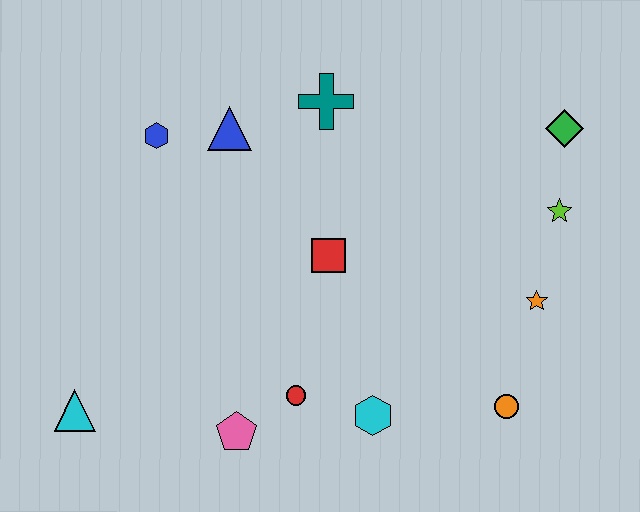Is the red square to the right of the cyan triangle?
Yes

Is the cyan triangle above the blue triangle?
No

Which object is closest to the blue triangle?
The blue hexagon is closest to the blue triangle.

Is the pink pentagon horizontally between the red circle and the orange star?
No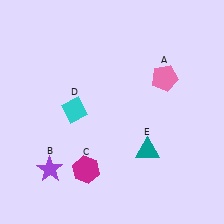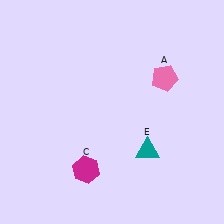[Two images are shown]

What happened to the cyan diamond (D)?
The cyan diamond (D) was removed in Image 2. It was in the top-left area of Image 1.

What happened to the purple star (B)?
The purple star (B) was removed in Image 2. It was in the bottom-left area of Image 1.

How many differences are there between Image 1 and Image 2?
There are 2 differences between the two images.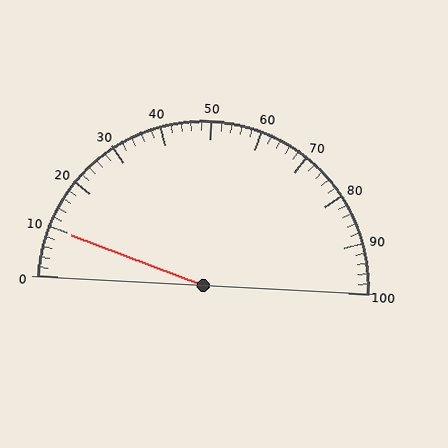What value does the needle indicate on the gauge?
The needle indicates approximately 10.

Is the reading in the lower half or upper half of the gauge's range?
The reading is in the lower half of the range (0 to 100).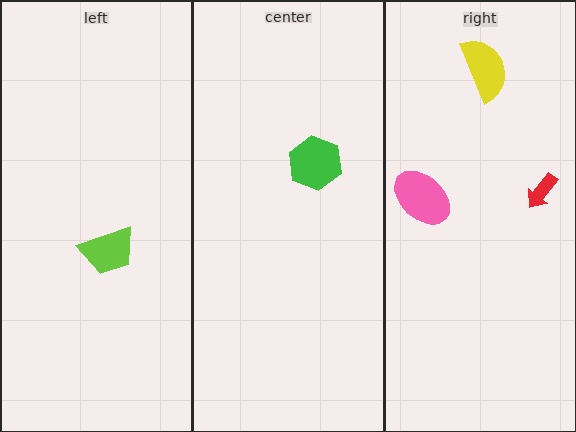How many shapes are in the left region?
1.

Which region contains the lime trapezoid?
The left region.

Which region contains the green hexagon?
The center region.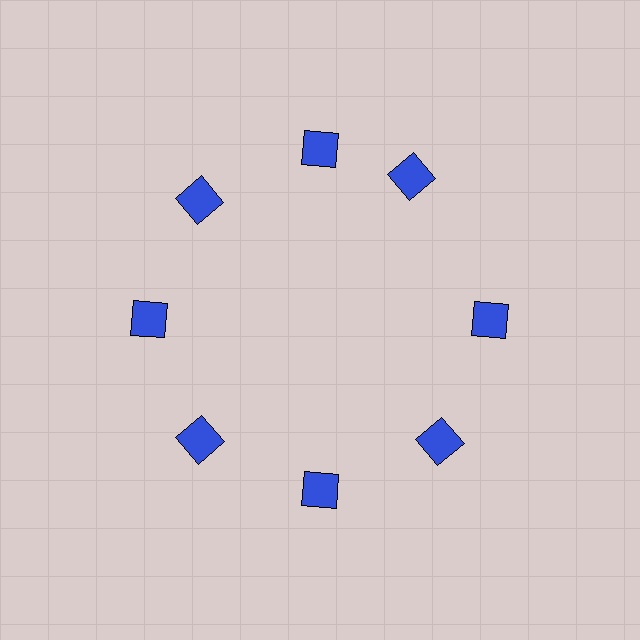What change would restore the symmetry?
The symmetry would be restored by rotating it back into even spacing with its neighbors so that all 8 squares sit at equal angles and equal distance from the center.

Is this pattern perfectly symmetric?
No. The 8 blue squares are arranged in a ring, but one element near the 2 o'clock position is rotated out of alignment along the ring, breaking the 8-fold rotational symmetry.